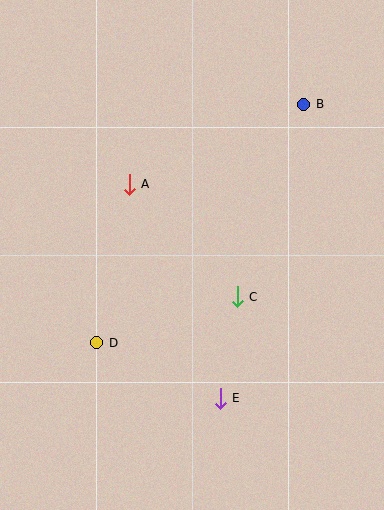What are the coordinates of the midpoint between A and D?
The midpoint between A and D is at (113, 264).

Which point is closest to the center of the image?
Point C at (237, 297) is closest to the center.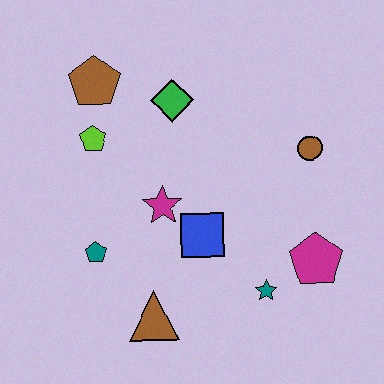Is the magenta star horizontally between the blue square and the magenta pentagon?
No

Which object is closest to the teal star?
The magenta pentagon is closest to the teal star.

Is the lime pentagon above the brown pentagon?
No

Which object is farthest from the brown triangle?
The brown pentagon is farthest from the brown triangle.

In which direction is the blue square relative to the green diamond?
The blue square is below the green diamond.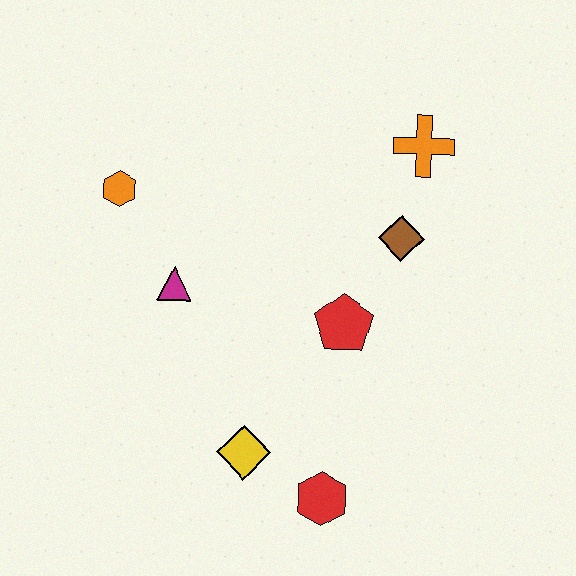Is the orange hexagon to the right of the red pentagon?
No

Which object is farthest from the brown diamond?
The orange hexagon is farthest from the brown diamond.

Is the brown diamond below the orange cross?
Yes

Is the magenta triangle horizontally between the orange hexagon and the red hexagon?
Yes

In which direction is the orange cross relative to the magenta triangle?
The orange cross is to the right of the magenta triangle.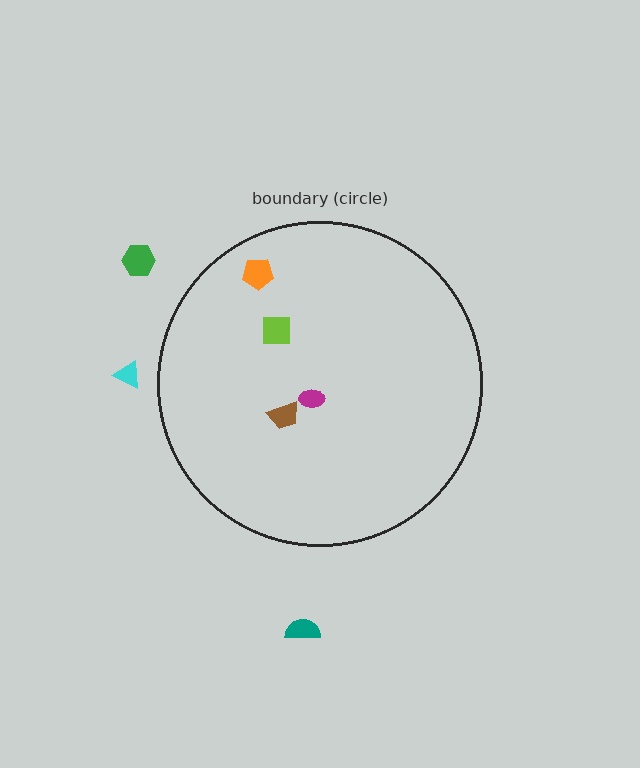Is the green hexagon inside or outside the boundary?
Outside.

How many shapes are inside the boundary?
4 inside, 3 outside.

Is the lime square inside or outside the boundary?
Inside.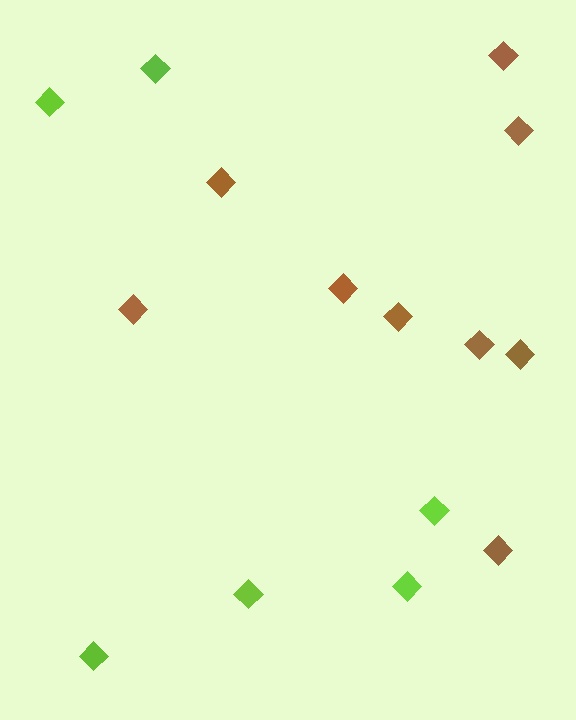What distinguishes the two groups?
There are 2 groups: one group of brown diamonds (9) and one group of lime diamonds (6).